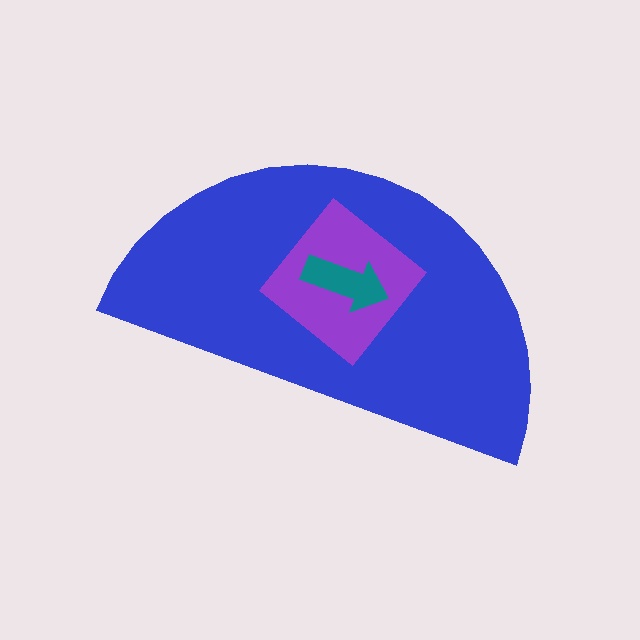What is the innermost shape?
The teal arrow.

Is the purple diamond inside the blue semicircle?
Yes.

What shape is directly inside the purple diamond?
The teal arrow.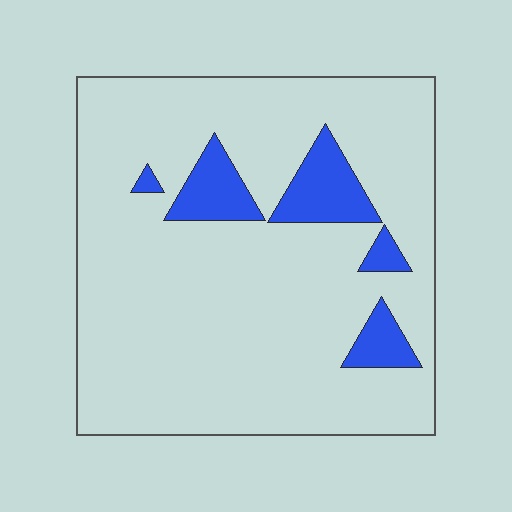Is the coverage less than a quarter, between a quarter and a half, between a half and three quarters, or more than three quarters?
Less than a quarter.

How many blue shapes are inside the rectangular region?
5.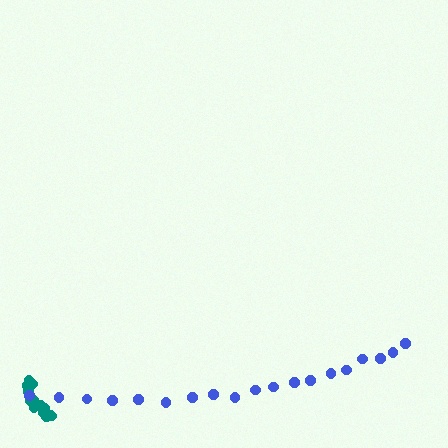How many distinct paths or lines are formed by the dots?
There are 2 distinct paths.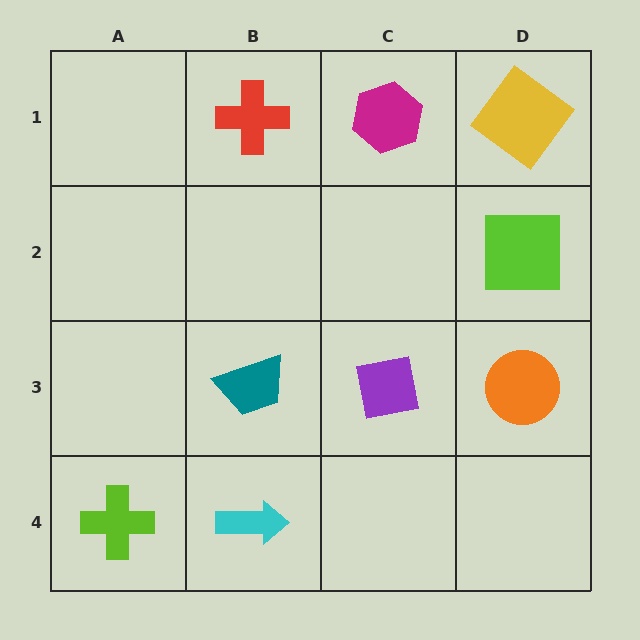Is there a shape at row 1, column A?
No, that cell is empty.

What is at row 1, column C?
A magenta hexagon.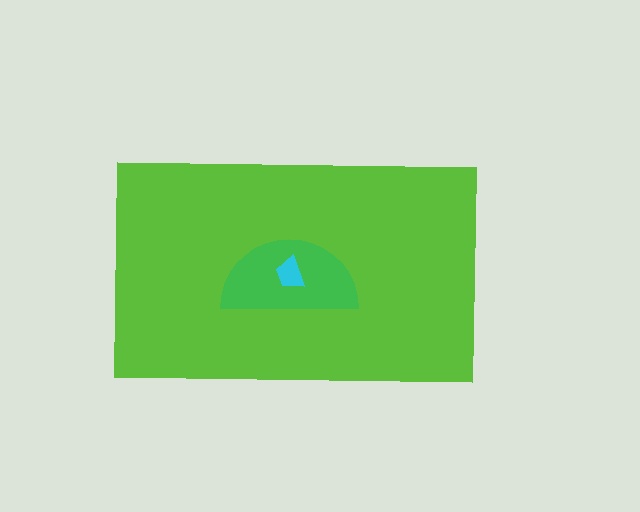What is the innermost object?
The cyan trapezoid.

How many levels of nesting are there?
3.